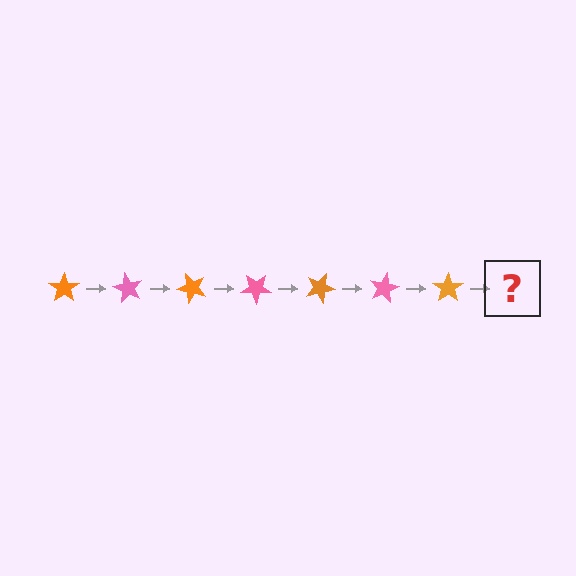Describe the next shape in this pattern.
It should be a pink star, rotated 420 degrees from the start.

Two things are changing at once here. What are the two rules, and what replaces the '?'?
The two rules are that it rotates 60 degrees each step and the color cycles through orange and pink. The '?' should be a pink star, rotated 420 degrees from the start.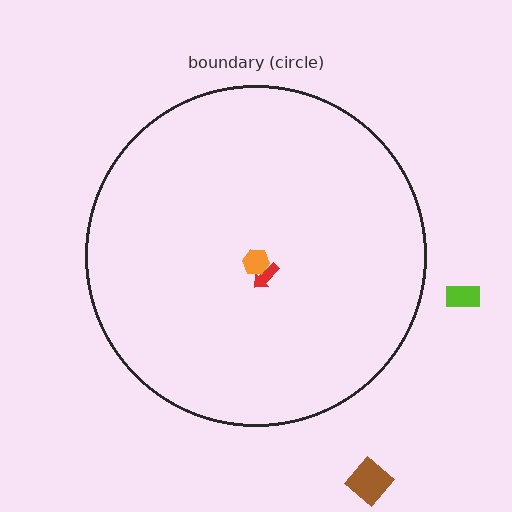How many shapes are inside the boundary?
2 inside, 2 outside.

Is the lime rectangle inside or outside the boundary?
Outside.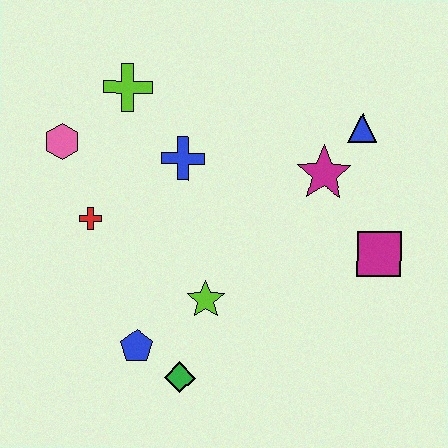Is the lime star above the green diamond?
Yes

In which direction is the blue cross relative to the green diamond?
The blue cross is above the green diamond.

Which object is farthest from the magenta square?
The pink hexagon is farthest from the magenta square.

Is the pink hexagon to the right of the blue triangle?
No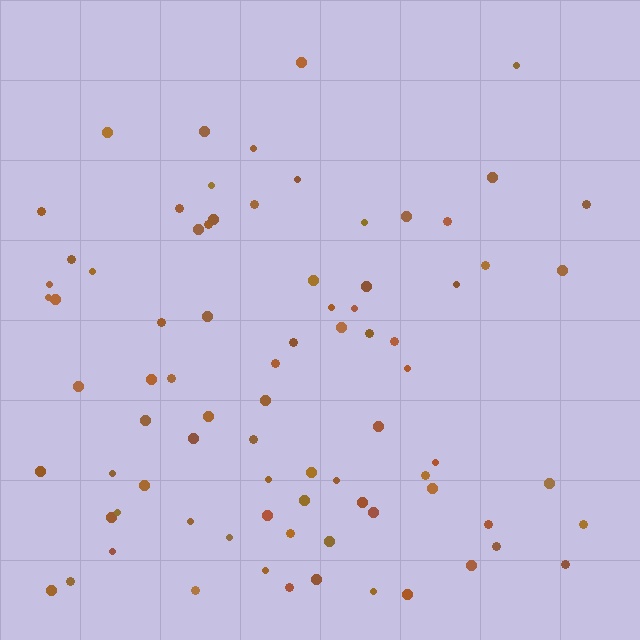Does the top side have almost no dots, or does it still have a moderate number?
Still a moderate number, just noticeably fewer than the bottom.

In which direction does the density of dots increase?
From top to bottom, with the bottom side densest.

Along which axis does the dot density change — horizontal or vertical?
Vertical.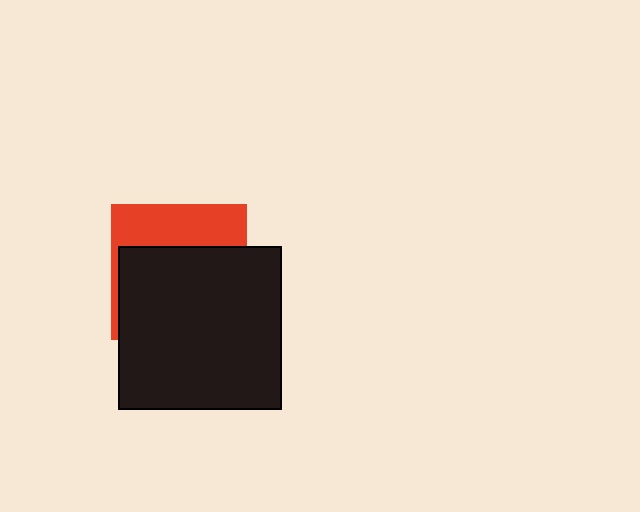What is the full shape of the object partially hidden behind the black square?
The partially hidden object is a red square.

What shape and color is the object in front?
The object in front is a black square.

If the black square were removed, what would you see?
You would see the complete red square.